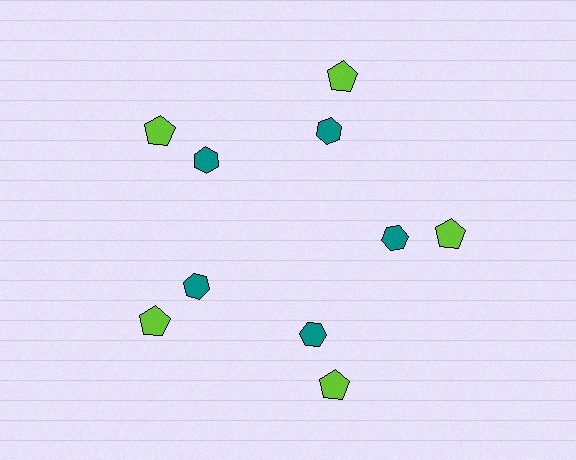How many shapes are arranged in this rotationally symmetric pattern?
There are 10 shapes, arranged in 5 groups of 2.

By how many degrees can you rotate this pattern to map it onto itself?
The pattern maps onto itself every 72 degrees of rotation.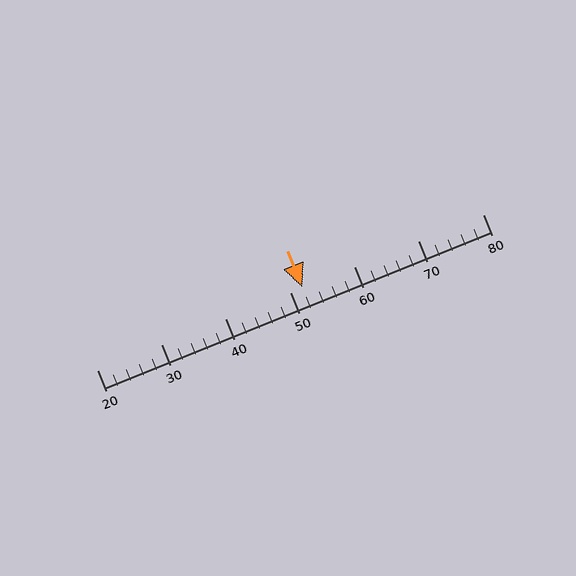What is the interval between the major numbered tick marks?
The major tick marks are spaced 10 units apart.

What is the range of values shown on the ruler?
The ruler shows values from 20 to 80.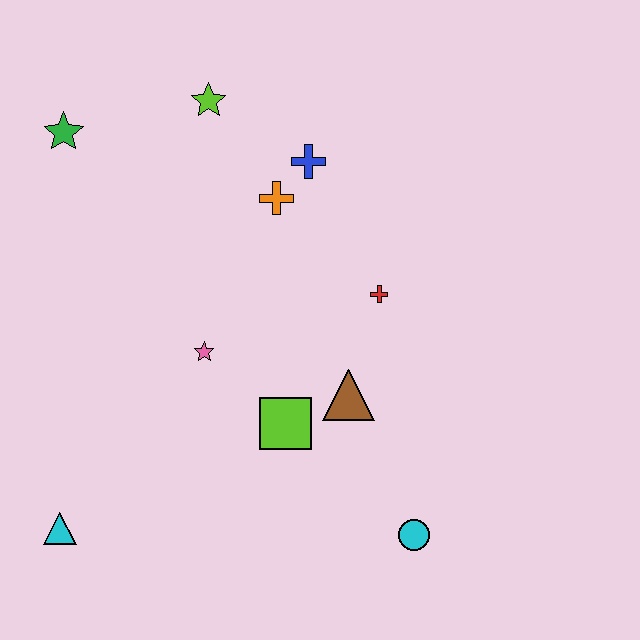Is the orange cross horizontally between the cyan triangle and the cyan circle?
Yes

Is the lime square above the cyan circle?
Yes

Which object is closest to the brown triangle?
The lime square is closest to the brown triangle.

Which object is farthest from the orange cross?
The cyan triangle is farthest from the orange cross.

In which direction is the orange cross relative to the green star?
The orange cross is to the right of the green star.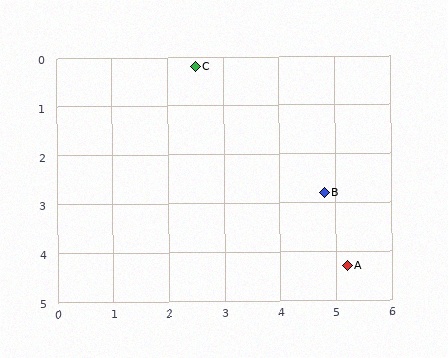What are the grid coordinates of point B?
Point B is at approximately (4.8, 2.8).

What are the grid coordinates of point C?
Point C is at approximately (2.5, 0.2).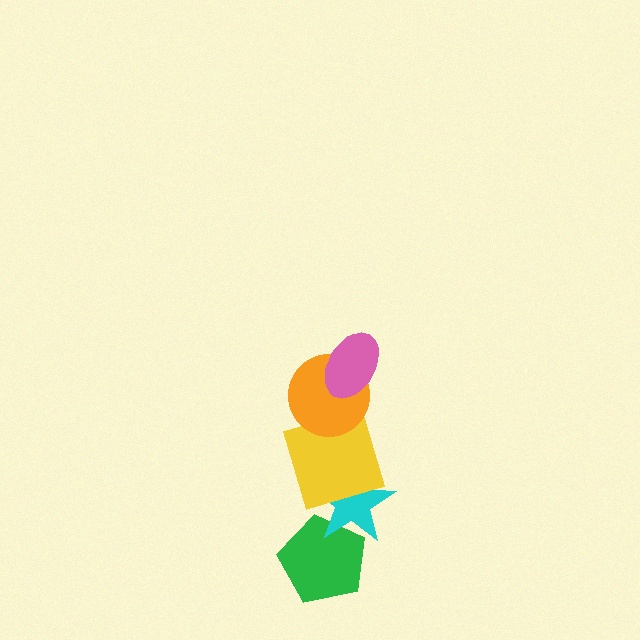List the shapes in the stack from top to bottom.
From top to bottom: the pink ellipse, the orange circle, the yellow square, the cyan star, the green pentagon.